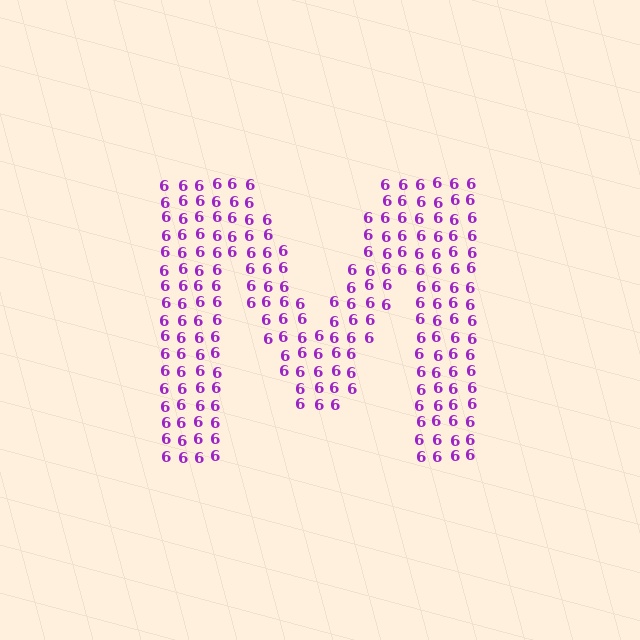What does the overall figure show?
The overall figure shows the letter M.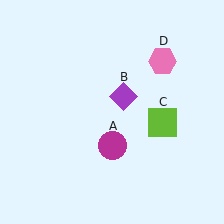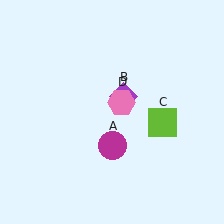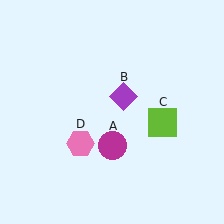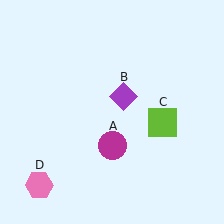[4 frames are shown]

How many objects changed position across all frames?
1 object changed position: pink hexagon (object D).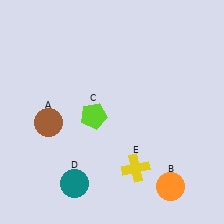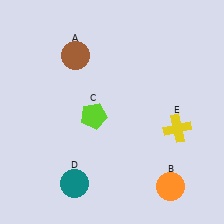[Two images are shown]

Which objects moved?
The objects that moved are: the brown circle (A), the yellow cross (E).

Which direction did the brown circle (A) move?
The brown circle (A) moved up.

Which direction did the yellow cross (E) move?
The yellow cross (E) moved right.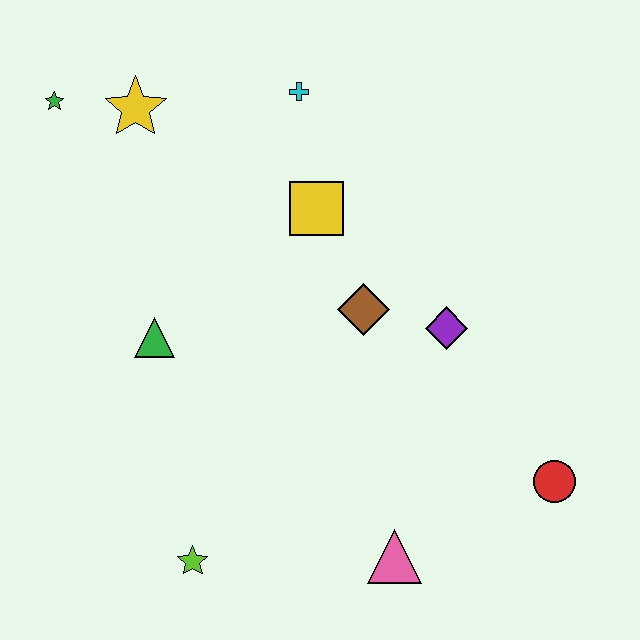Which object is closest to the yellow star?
The green star is closest to the yellow star.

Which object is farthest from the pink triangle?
The green star is farthest from the pink triangle.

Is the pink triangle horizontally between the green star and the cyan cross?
No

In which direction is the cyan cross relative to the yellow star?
The cyan cross is to the right of the yellow star.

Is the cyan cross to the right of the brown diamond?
No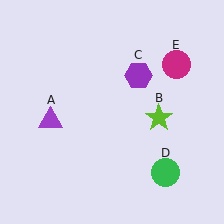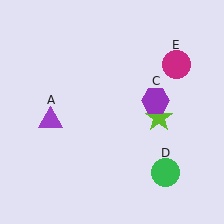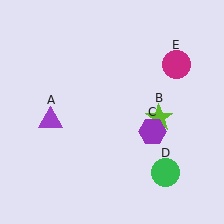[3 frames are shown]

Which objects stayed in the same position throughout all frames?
Purple triangle (object A) and lime star (object B) and green circle (object D) and magenta circle (object E) remained stationary.